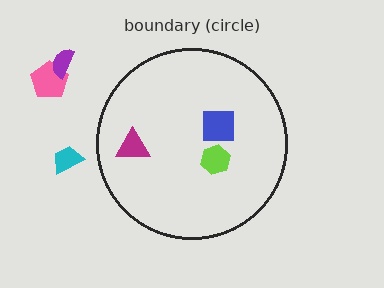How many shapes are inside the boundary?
3 inside, 3 outside.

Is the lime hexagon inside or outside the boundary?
Inside.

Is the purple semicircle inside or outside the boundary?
Outside.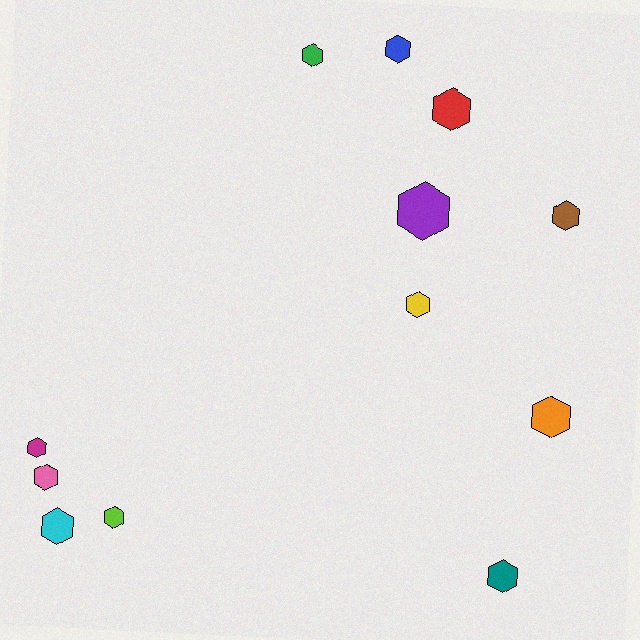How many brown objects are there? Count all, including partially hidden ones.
There is 1 brown object.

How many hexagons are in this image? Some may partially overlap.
There are 12 hexagons.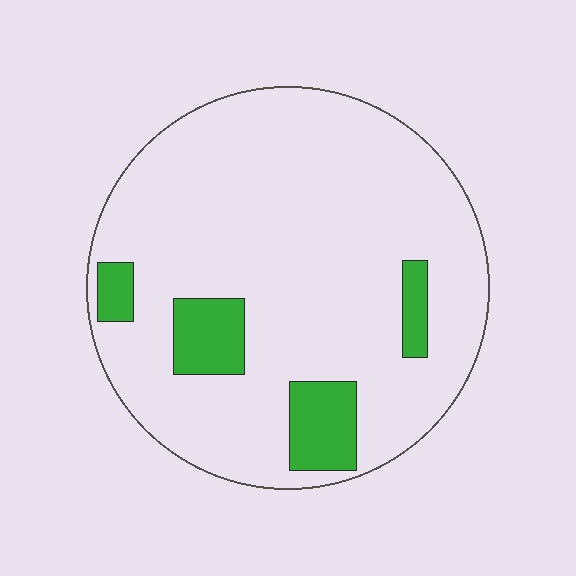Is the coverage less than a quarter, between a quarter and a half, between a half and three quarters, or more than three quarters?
Less than a quarter.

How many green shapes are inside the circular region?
4.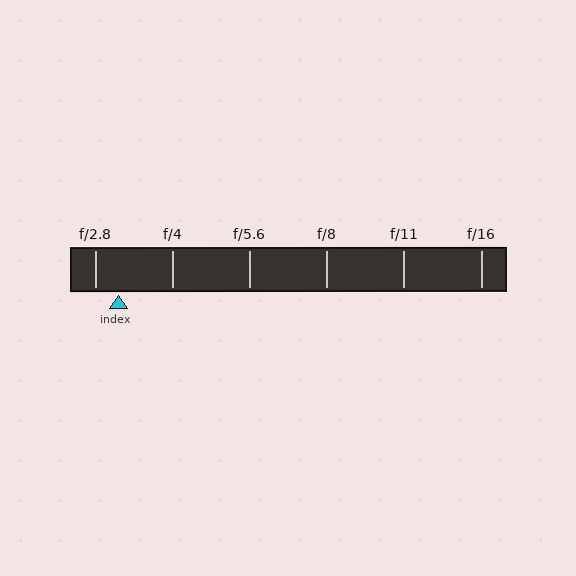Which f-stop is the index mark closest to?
The index mark is closest to f/2.8.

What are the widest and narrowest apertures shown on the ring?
The widest aperture shown is f/2.8 and the narrowest is f/16.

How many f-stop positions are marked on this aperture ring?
There are 6 f-stop positions marked.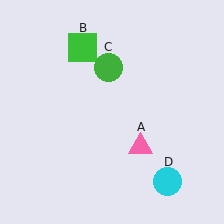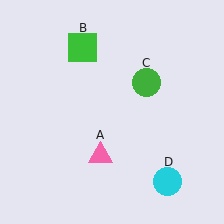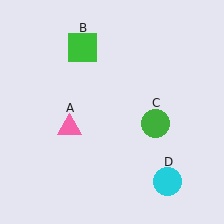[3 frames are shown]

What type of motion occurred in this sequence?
The pink triangle (object A), green circle (object C) rotated clockwise around the center of the scene.